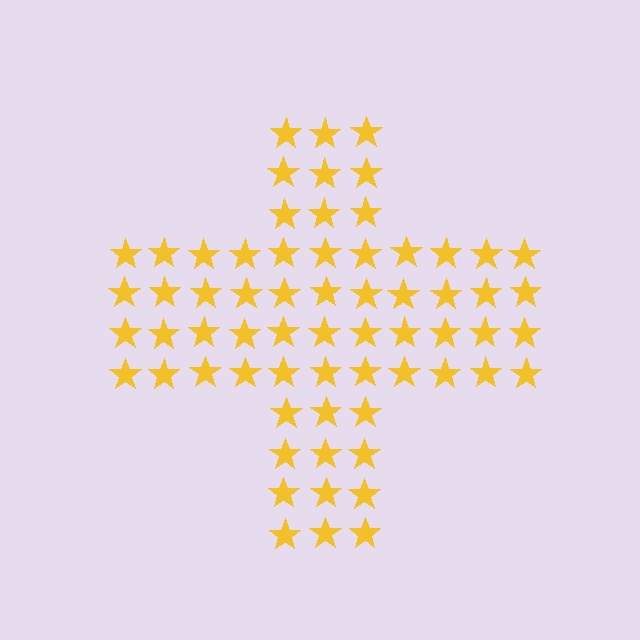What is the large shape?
The large shape is a cross.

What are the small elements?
The small elements are stars.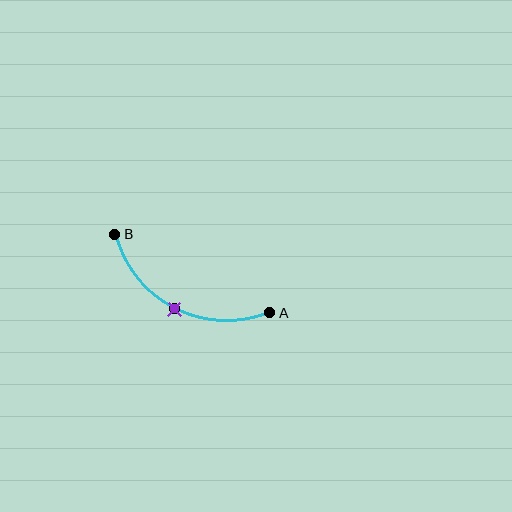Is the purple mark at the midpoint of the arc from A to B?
Yes. The purple mark lies on the arc at equal arc-length from both A and B — it is the arc midpoint.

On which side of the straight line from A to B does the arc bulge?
The arc bulges below the straight line connecting A and B.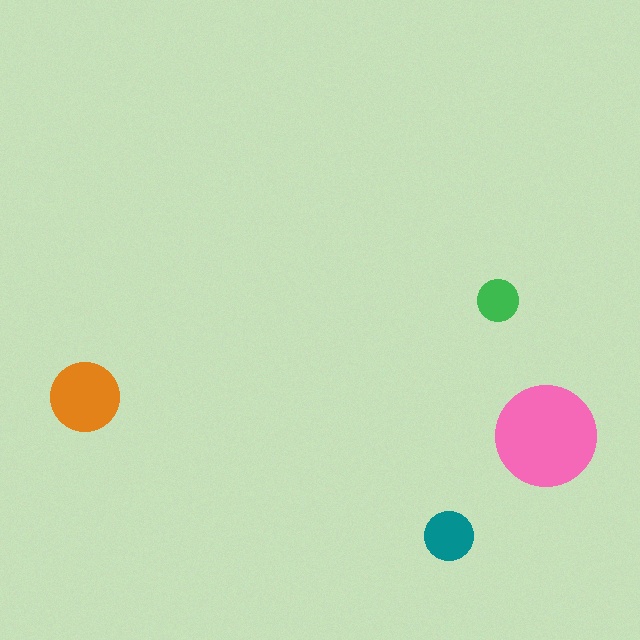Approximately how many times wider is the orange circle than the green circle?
About 1.5 times wider.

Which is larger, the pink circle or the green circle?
The pink one.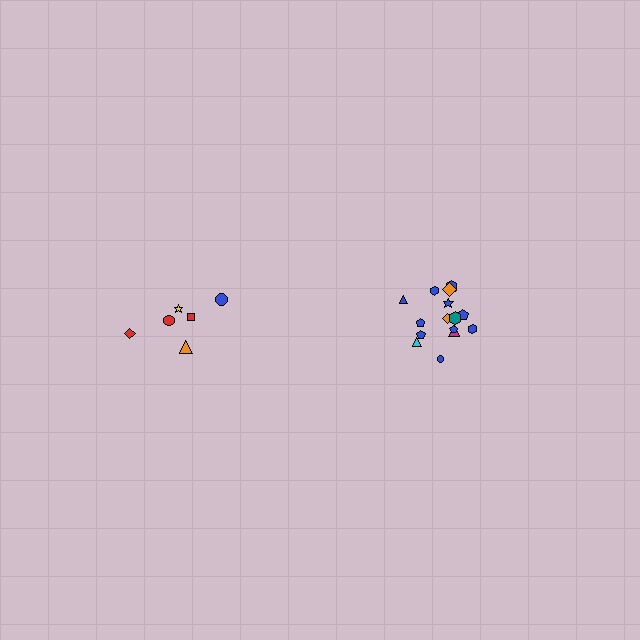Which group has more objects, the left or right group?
The right group.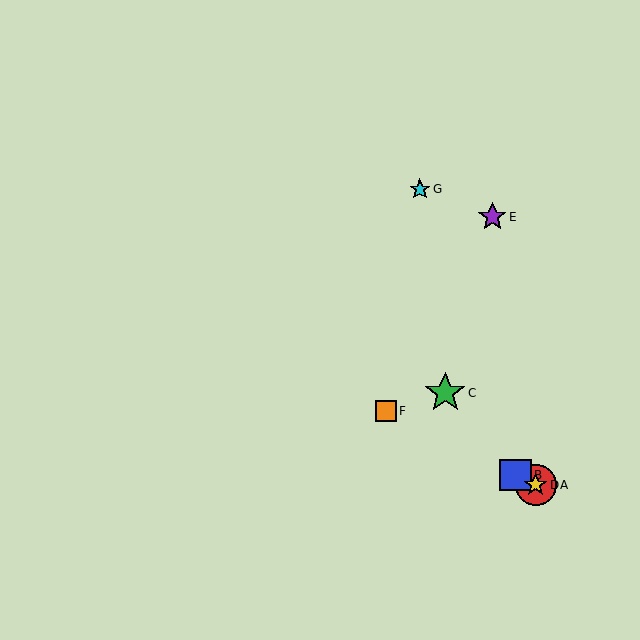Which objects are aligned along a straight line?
Objects A, B, D, F are aligned along a straight line.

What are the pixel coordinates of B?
Object B is at (515, 475).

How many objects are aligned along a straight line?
4 objects (A, B, D, F) are aligned along a straight line.